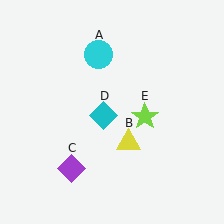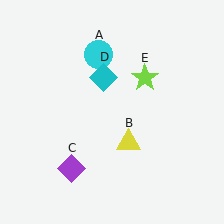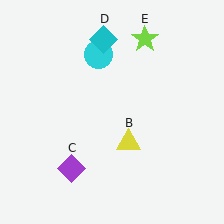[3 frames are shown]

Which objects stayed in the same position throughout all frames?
Cyan circle (object A) and yellow triangle (object B) and purple diamond (object C) remained stationary.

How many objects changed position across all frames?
2 objects changed position: cyan diamond (object D), lime star (object E).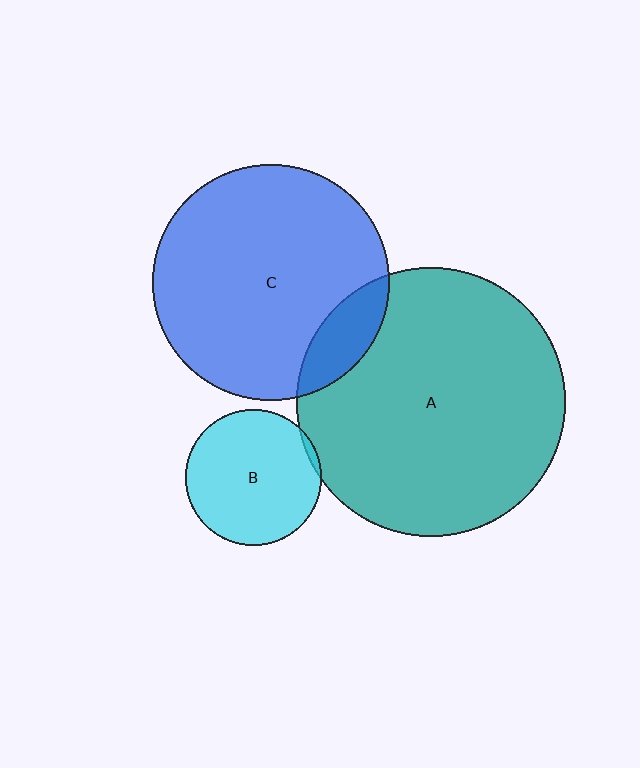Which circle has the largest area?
Circle A (teal).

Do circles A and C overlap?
Yes.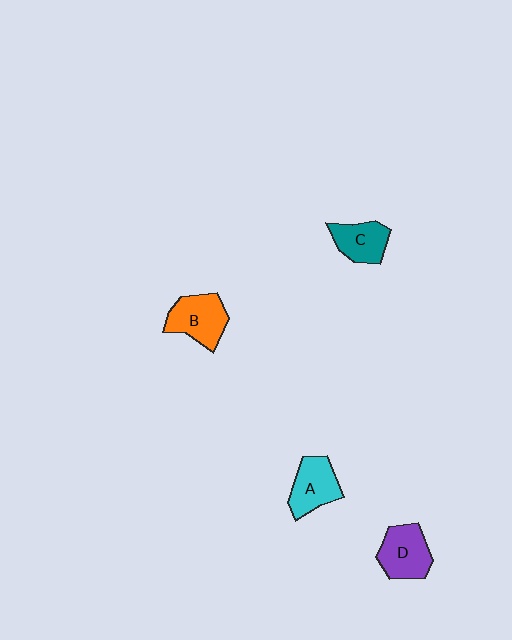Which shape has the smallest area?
Shape C (teal).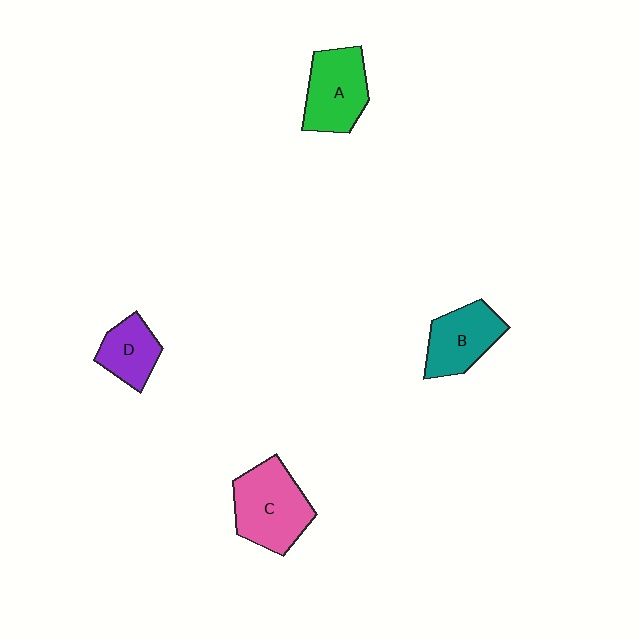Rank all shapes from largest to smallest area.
From largest to smallest: C (pink), A (green), B (teal), D (purple).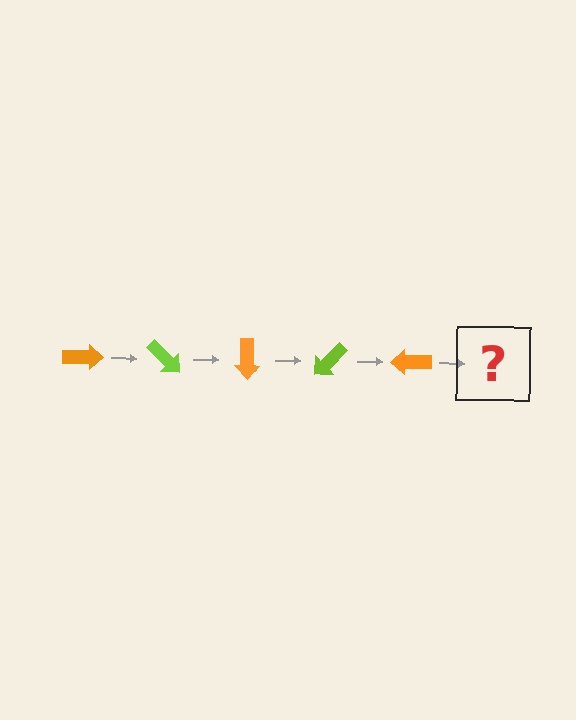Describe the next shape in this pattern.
It should be a lime arrow, rotated 225 degrees from the start.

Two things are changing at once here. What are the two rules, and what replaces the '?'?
The two rules are that it rotates 45 degrees each step and the color cycles through orange and lime. The '?' should be a lime arrow, rotated 225 degrees from the start.